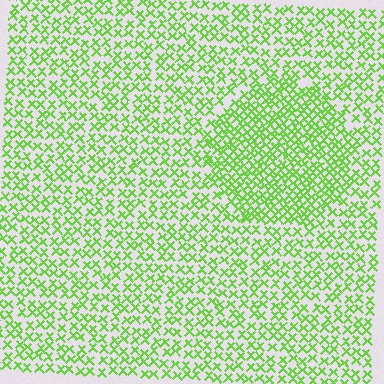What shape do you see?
I see a circle.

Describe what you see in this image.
The image contains small lime elements arranged at two different densities. A circle-shaped region is visible where the elements are more densely packed than the surrounding area.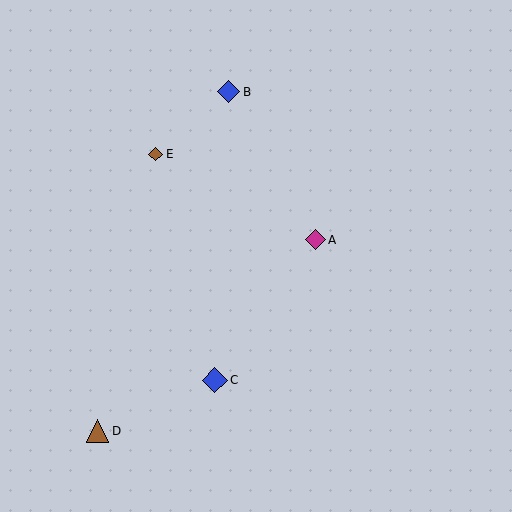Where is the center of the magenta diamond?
The center of the magenta diamond is at (315, 240).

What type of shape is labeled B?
Shape B is a blue diamond.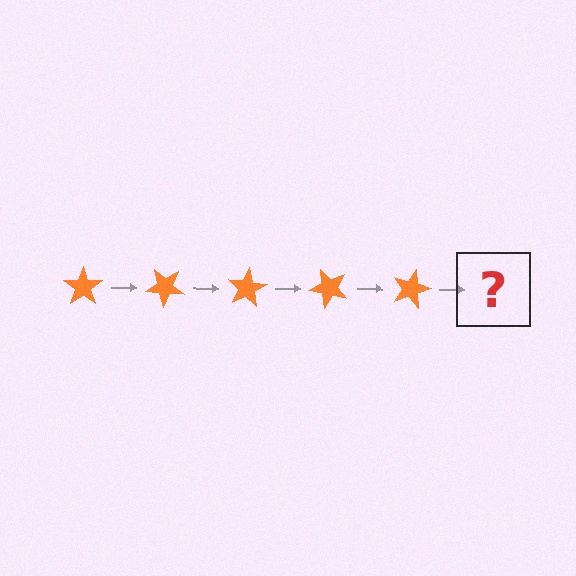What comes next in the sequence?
The next element should be an orange star rotated 200 degrees.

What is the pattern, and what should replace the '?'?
The pattern is that the star rotates 40 degrees each step. The '?' should be an orange star rotated 200 degrees.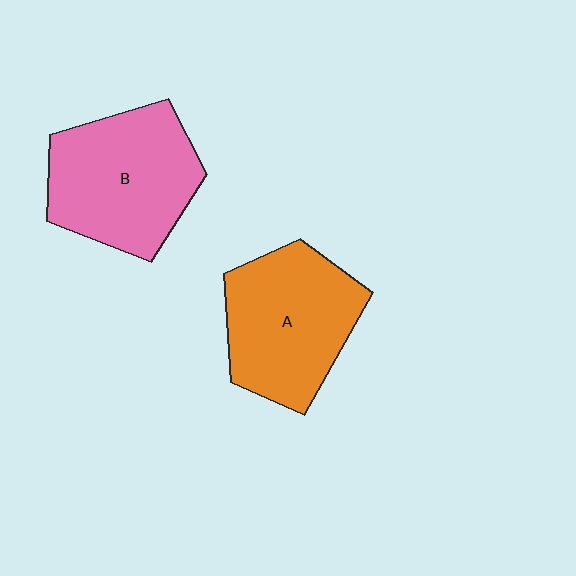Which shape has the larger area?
Shape B (pink).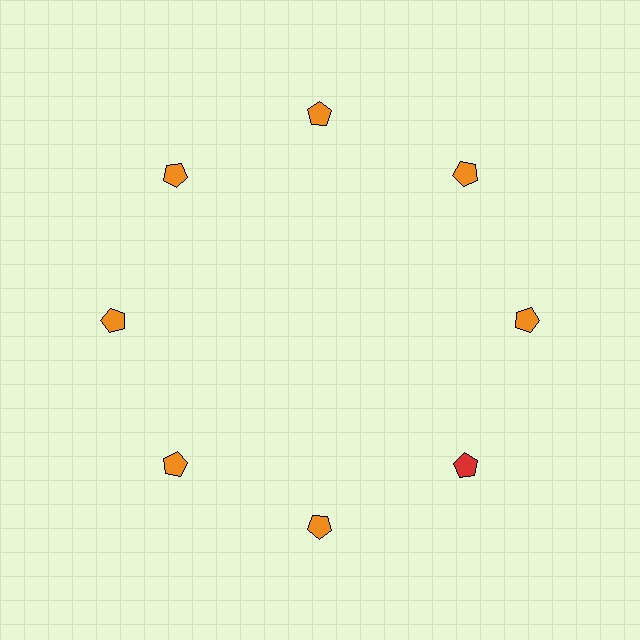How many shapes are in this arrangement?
There are 8 shapes arranged in a ring pattern.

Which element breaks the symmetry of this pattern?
The red pentagon at roughly the 4 o'clock position breaks the symmetry. All other shapes are orange pentagons.